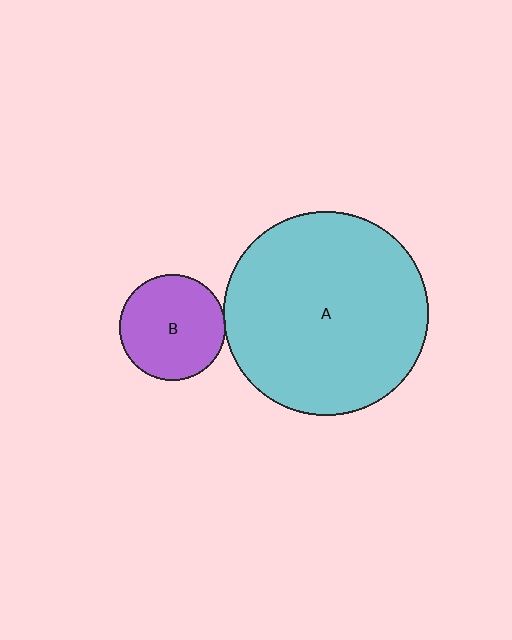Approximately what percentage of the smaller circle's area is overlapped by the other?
Approximately 5%.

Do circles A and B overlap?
Yes.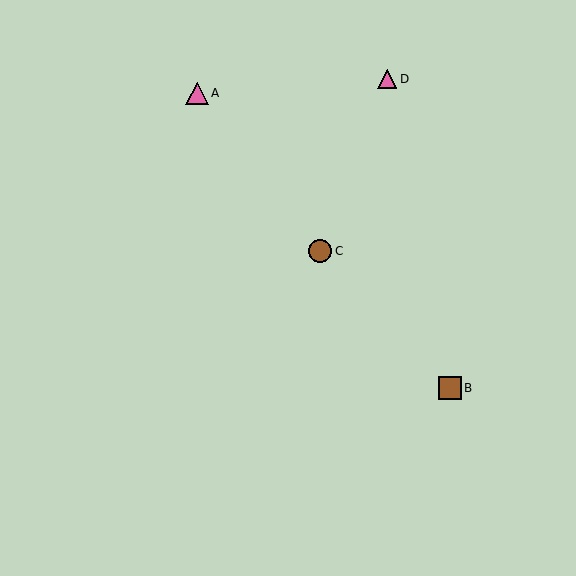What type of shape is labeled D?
Shape D is a pink triangle.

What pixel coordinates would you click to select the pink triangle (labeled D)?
Click at (387, 79) to select the pink triangle D.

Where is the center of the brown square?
The center of the brown square is at (450, 388).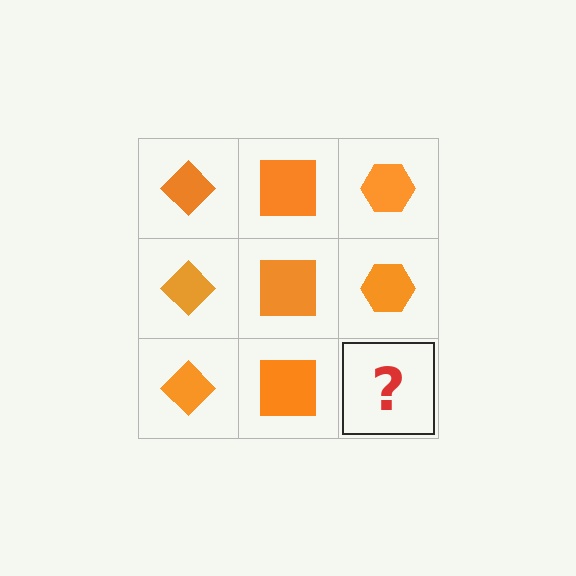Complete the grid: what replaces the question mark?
The question mark should be replaced with an orange hexagon.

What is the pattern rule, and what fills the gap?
The rule is that each column has a consistent shape. The gap should be filled with an orange hexagon.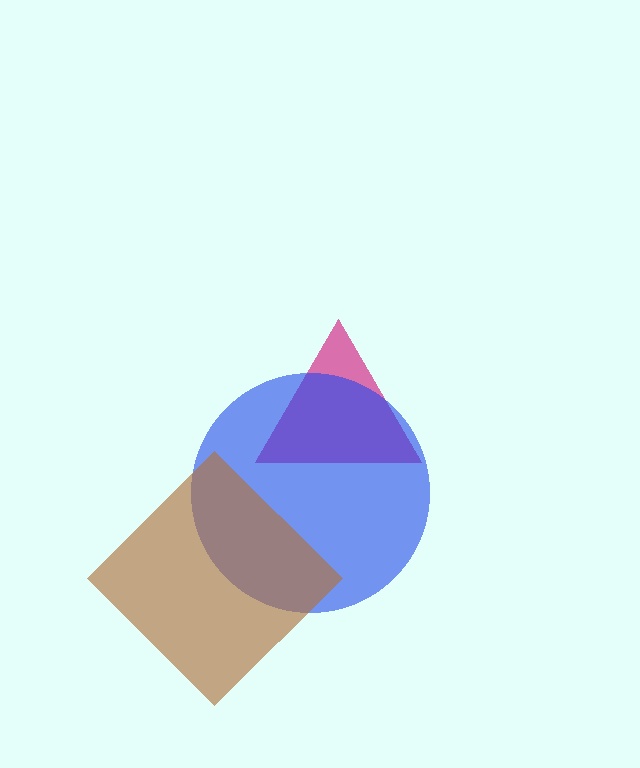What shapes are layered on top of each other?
The layered shapes are: a magenta triangle, a blue circle, a brown diamond.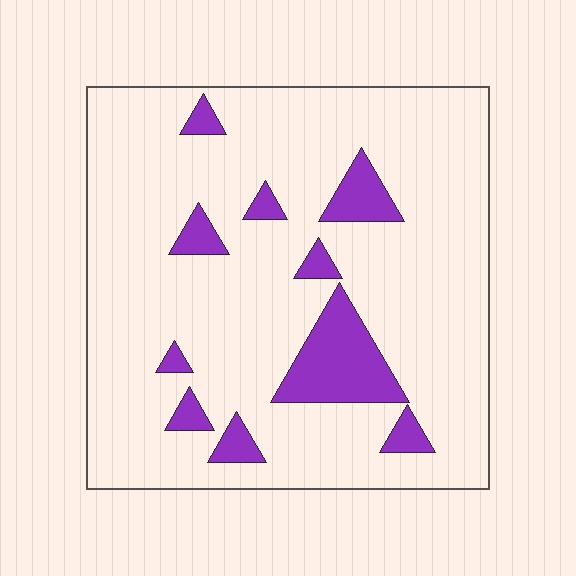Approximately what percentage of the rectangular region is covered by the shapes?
Approximately 15%.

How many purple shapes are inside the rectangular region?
10.